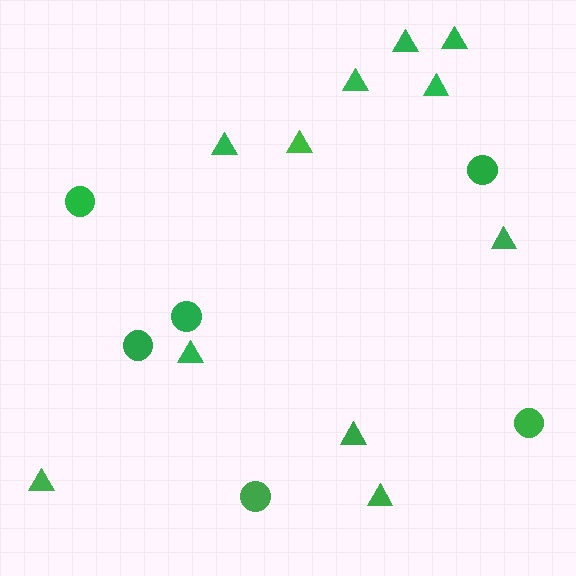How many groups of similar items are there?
There are 2 groups: one group of circles (6) and one group of triangles (11).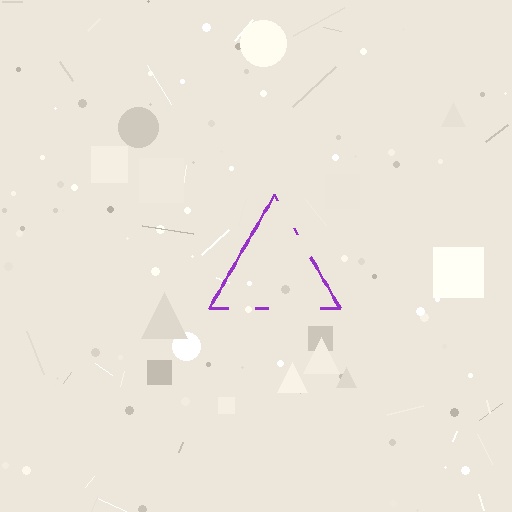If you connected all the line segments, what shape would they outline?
They would outline a triangle.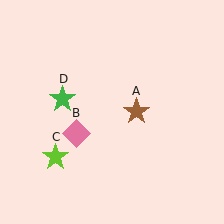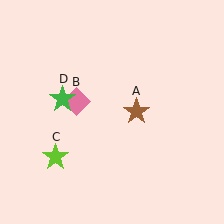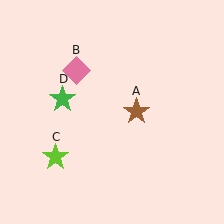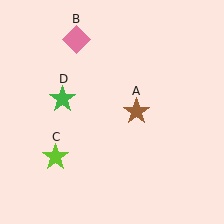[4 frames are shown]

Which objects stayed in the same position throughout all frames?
Brown star (object A) and lime star (object C) and green star (object D) remained stationary.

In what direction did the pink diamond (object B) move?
The pink diamond (object B) moved up.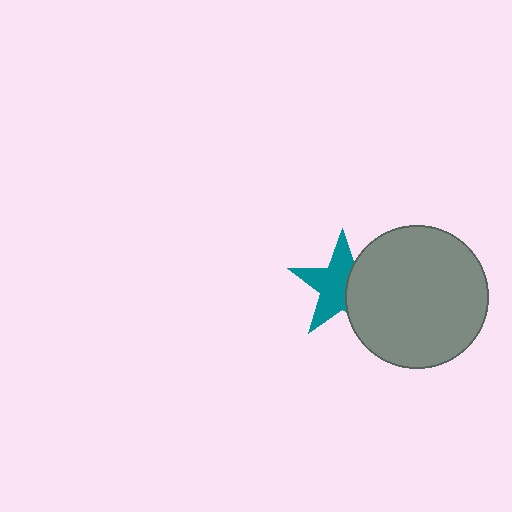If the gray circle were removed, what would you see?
You would see the complete teal star.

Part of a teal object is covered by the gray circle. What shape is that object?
It is a star.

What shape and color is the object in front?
The object in front is a gray circle.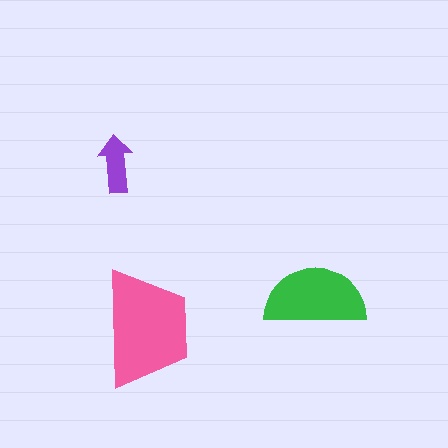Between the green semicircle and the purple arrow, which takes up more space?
The green semicircle.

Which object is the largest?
The pink trapezoid.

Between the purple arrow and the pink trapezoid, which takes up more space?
The pink trapezoid.